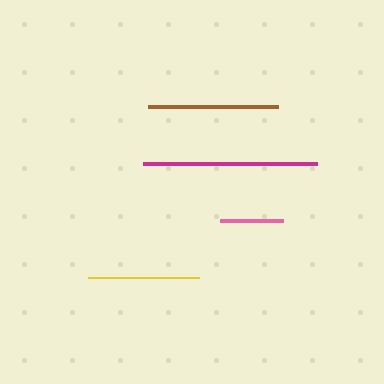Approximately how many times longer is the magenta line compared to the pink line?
The magenta line is approximately 2.8 times the length of the pink line.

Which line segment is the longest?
The magenta line is the longest at approximately 174 pixels.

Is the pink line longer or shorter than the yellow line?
The yellow line is longer than the pink line.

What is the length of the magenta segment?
The magenta segment is approximately 174 pixels long.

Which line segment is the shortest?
The pink line is the shortest at approximately 63 pixels.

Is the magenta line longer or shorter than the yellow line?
The magenta line is longer than the yellow line.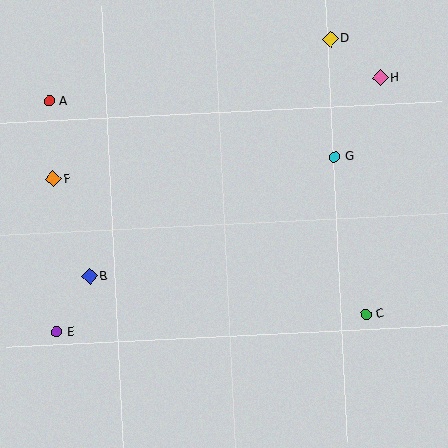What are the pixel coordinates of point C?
Point C is at (366, 315).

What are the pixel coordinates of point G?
Point G is at (335, 157).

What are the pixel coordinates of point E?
Point E is at (57, 332).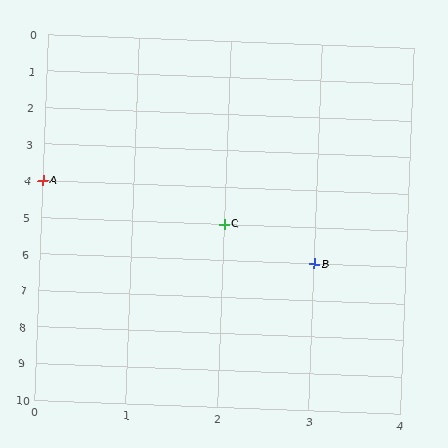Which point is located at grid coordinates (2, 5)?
Point C is at (2, 5).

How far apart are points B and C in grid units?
Points B and C are 1 column and 1 row apart (about 1.4 grid units diagonally).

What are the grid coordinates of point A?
Point A is at grid coordinates (0, 4).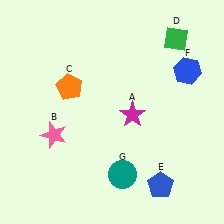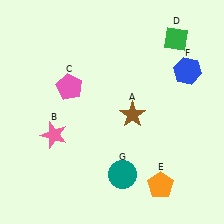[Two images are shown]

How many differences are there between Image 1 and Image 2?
There are 3 differences between the two images.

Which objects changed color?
A changed from magenta to brown. C changed from orange to pink. E changed from blue to orange.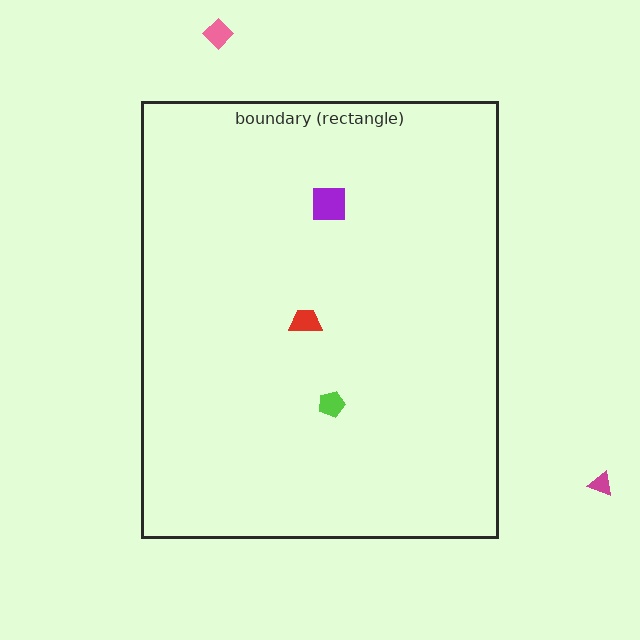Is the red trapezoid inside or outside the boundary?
Inside.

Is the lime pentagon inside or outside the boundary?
Inside.